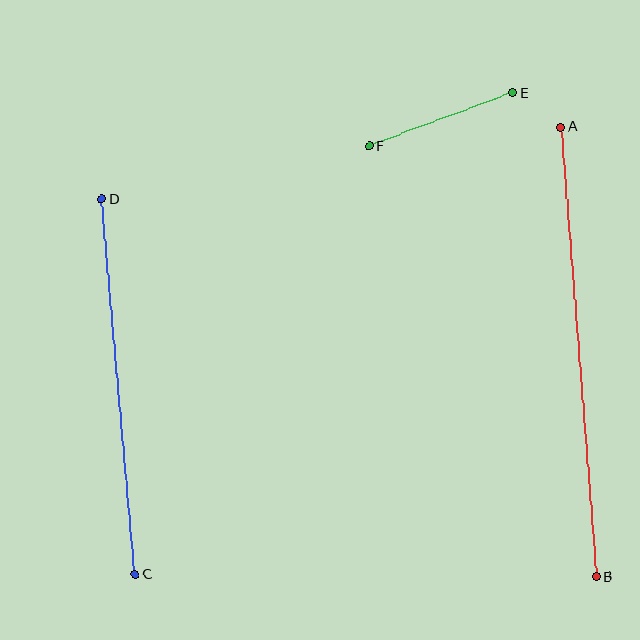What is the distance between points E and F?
The distance is approximately 154 pixels.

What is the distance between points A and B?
The distance is approximately 451 pixels.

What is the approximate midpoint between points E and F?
The midpoint is at approximately (441, 120) pixels.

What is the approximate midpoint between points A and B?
The midpoint is at approximately (579, 352) pixels.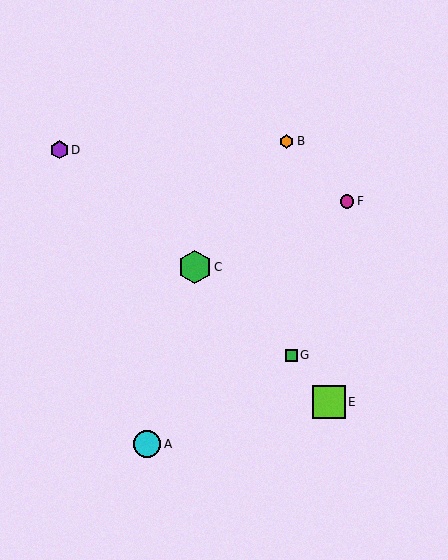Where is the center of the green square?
The center of the green square is at (291, 355).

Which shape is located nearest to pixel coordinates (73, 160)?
The purple hexagon (labeled D) at (59, 150) is nearest to that location.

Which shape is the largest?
The green hexagon (labeled C) is the largest.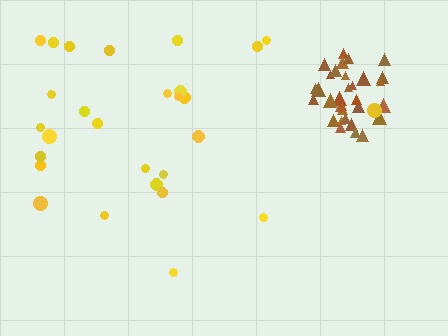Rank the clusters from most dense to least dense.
brown, yellow.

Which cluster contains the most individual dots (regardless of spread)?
Brown (32).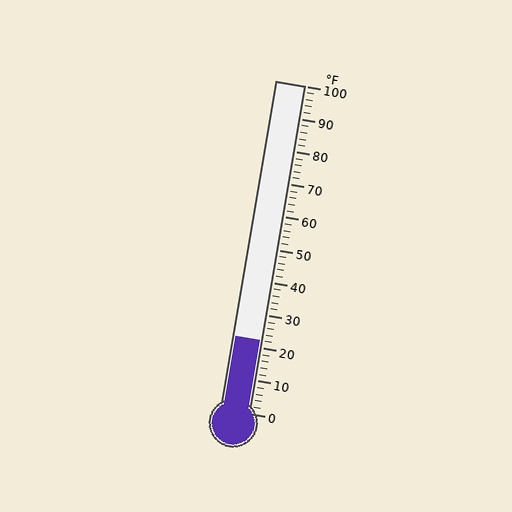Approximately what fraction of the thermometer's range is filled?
The thermometer is filled to approximately 20% of its range.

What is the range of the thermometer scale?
The thermometer scale ranges from 0°F to 100°F.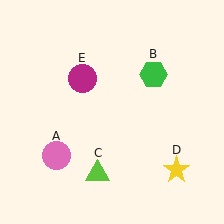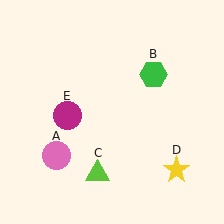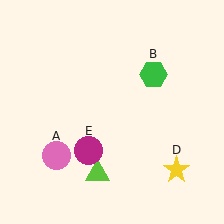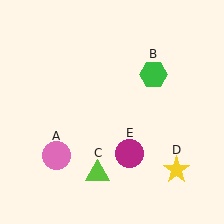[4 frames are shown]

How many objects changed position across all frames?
1 object changed position: magenta circle (object E).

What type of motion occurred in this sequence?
The magenta circle (object E) rotated counterclockwise around the center of the scene.